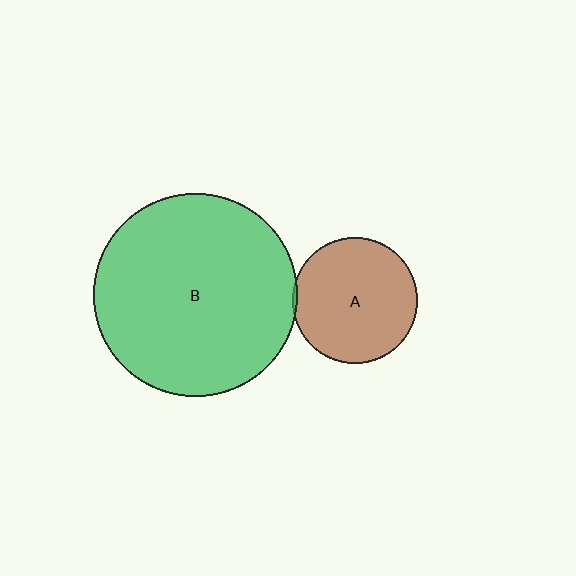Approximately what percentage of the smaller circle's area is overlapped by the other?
Approximately 5%.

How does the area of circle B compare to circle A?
Approximately 2.6 times.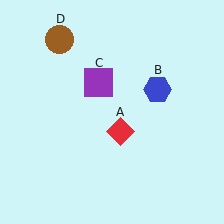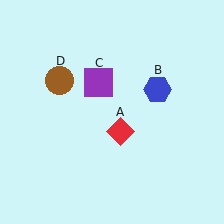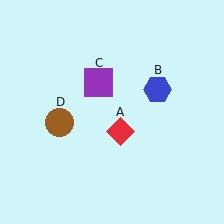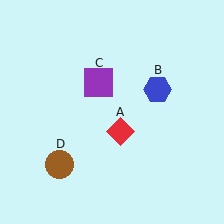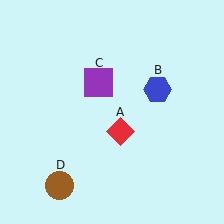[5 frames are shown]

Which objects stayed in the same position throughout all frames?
Red diamond (object A) and blue hexagon (object B) and purple square (object C) remained stationary.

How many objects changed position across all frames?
1 object changed position: brown circle (object D).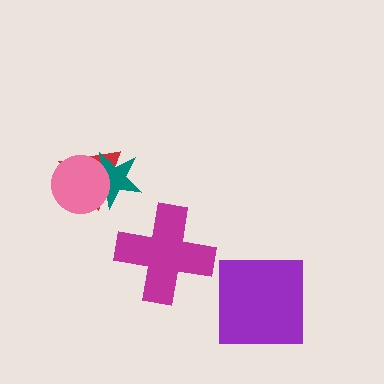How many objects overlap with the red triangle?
2 objects overlap with the red triangle.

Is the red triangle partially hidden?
Yes, it is partially covered by another shape.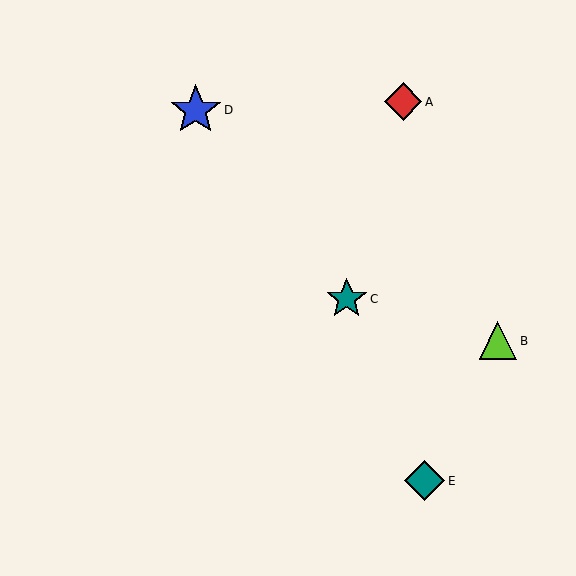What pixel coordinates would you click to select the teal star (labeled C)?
Click at (347, 299) to select the teal star C.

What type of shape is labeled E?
Shape E is a teal diamond.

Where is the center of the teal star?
The center of the teal star is at (347, 299).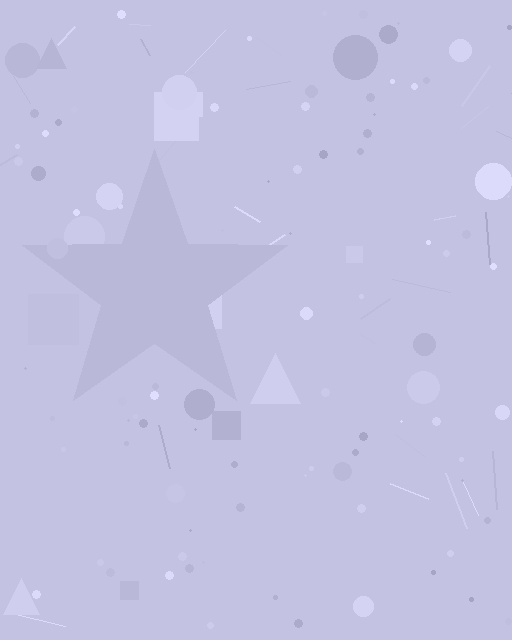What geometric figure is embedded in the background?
A star is embedded in the background.